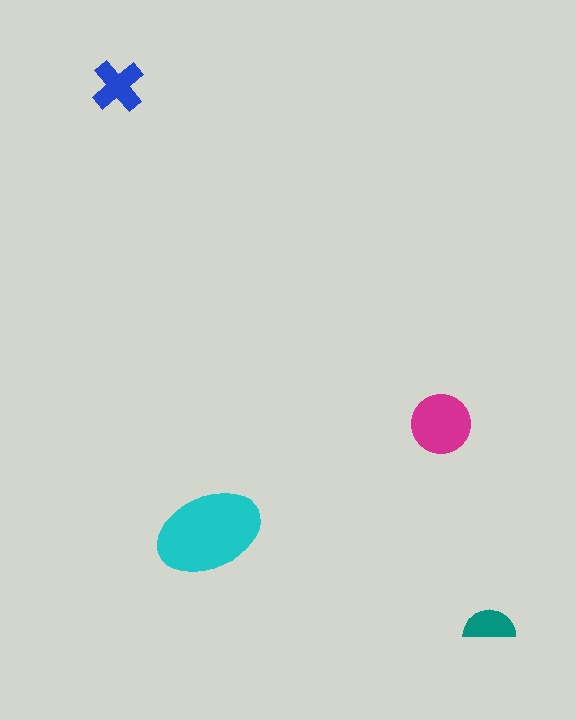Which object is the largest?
The cyan ellipse.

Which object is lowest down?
The teal semicircle is bottommost.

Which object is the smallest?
The teal semicircle.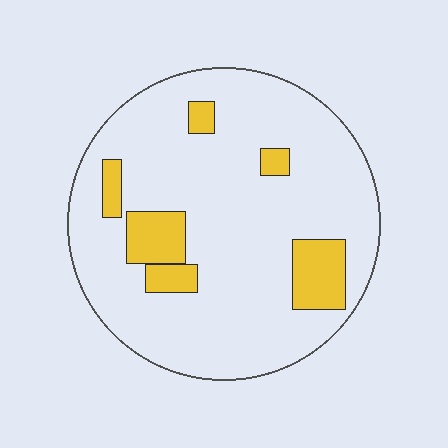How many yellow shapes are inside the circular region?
6.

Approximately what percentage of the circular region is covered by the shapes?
Approximately 15%.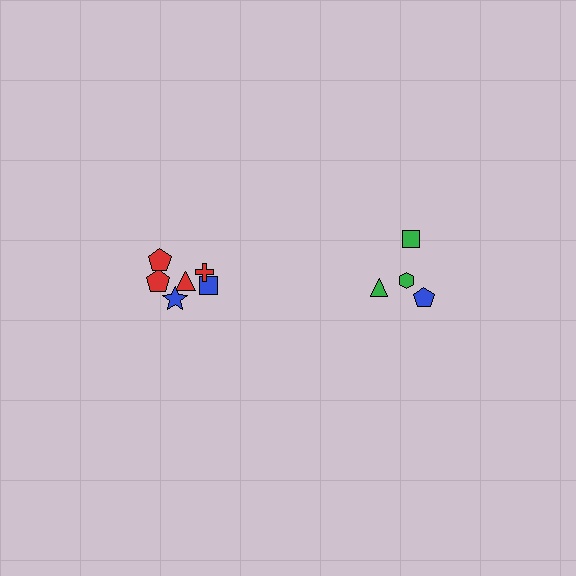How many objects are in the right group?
There are 4 objects.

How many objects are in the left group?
There are 6 objects.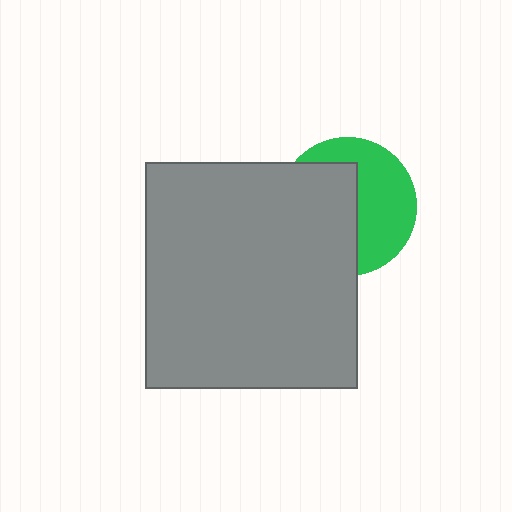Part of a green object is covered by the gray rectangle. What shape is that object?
It is a circle.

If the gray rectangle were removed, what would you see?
You would see the complete green circle.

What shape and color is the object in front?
The object in front is a gray rectangle.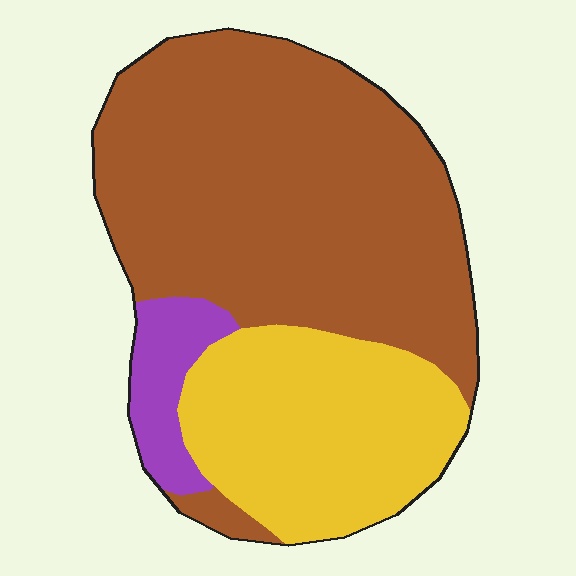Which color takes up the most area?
Brown, at roughly 60%.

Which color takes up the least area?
Purple, at roughly 10%.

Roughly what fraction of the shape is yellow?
Yellow takes up about one third (1/3) of the shape.